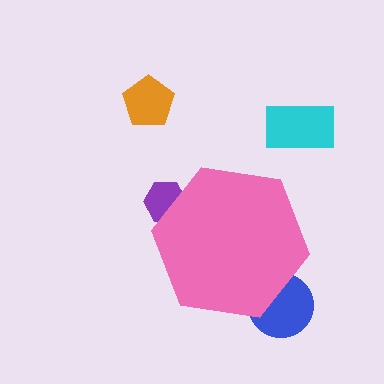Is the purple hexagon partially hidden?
Yes, the purple hexagon is partially hidden behind the pink hexagon.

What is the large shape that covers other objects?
A pink hexagon.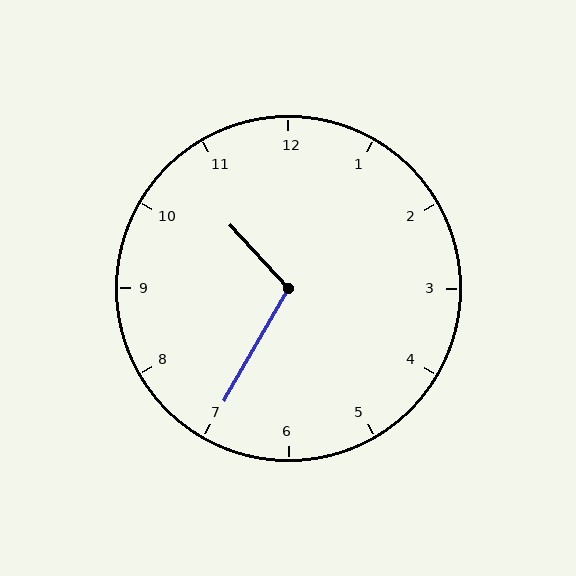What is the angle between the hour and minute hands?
Approximately 108 degrees.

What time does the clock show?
10:35.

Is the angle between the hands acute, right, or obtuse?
It is obtuse.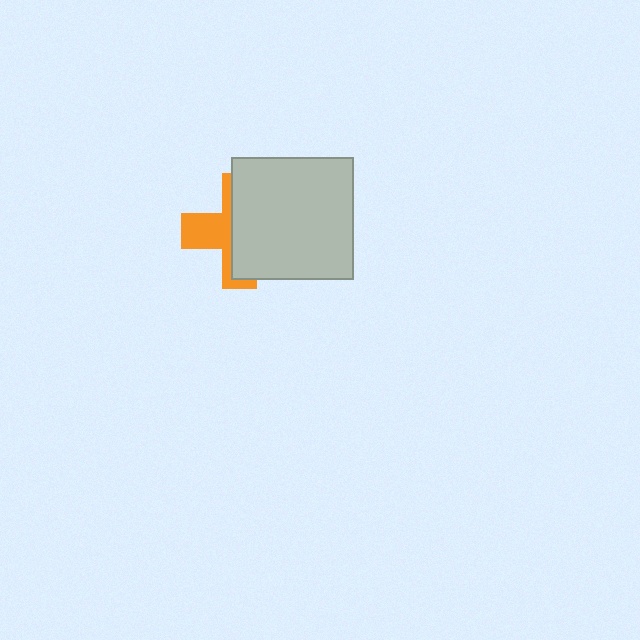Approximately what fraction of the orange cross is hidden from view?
Roughly 59% of the orange cross is hidden behind the light gray square.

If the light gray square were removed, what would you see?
You would see the complete orange cross.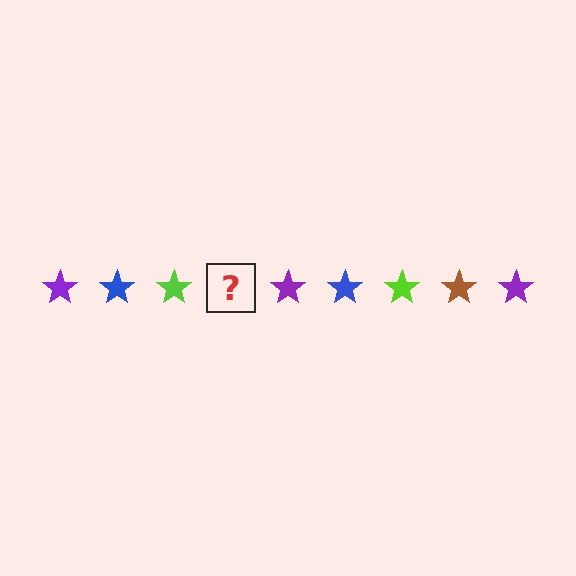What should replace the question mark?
The question mark should be replaced with a brown star.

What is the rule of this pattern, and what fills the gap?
The rule is that the pattern cycles through purple, blue, lime, brown stars. The gap should be filled with a brown star.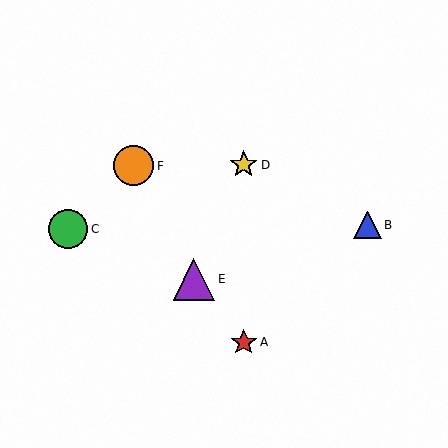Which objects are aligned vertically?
Objects A, D are aligned vertically.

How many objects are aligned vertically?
2 objects (A, D) are aligned vertically.